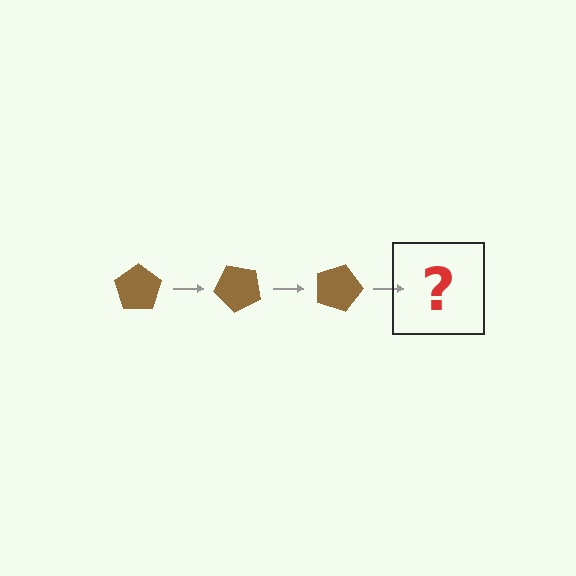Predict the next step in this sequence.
The next step is a brown pentagon rotated 135 degrees.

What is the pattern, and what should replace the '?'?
The pattern is that the pentagon rotates 45 degrees each step. The '?' should be a brown pentagon rotated 135 degrees.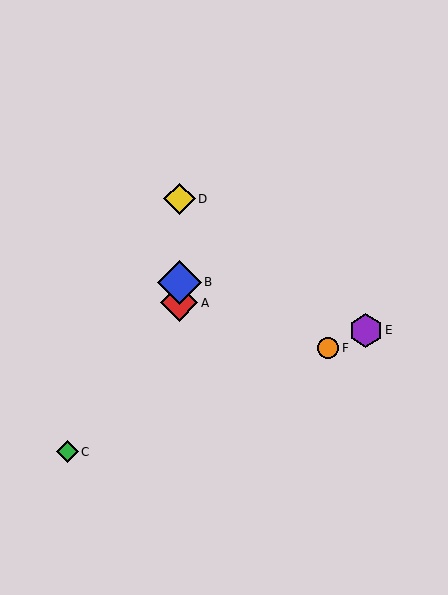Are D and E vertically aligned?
No, D is at x≈179 and E is at x≈366.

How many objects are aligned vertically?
3 objects (A, B, D) are aligned vertically.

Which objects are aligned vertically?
Objects A, B, D are aligned vertically.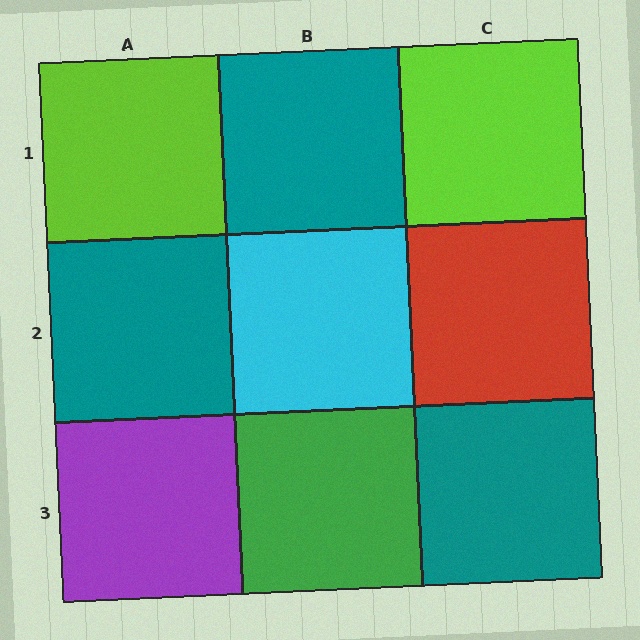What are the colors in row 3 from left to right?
Purple, green, teal.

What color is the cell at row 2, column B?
Cyan.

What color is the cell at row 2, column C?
Red.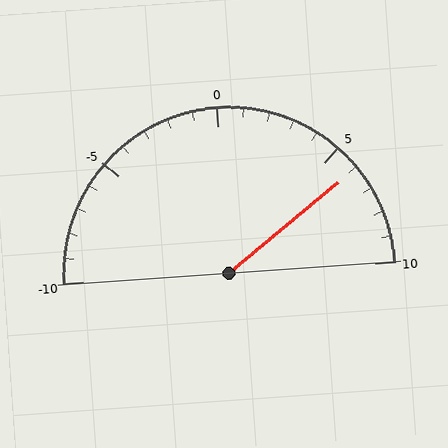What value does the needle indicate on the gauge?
The needle indicates approximately 6.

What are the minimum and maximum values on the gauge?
The gauge ranges from -10 to 10.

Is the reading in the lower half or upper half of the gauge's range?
The reading is in the upper half of the range (-10 to 10).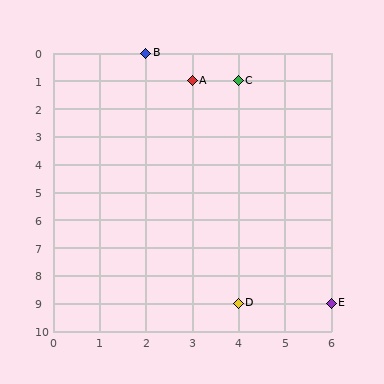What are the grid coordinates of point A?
Point A is at grid coordinates (3, 1).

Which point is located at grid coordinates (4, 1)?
Point C is at (4, 1).